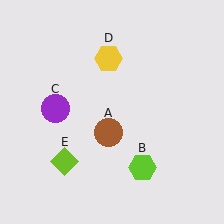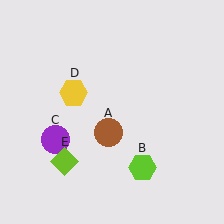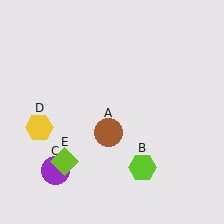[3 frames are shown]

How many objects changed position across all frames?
2 objects changed position: purple circle (object C), yellow hexagon (object D).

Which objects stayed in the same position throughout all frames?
Brown circle (object A) and lime hexagon (object B) and lime diamond (object E) remained stationary.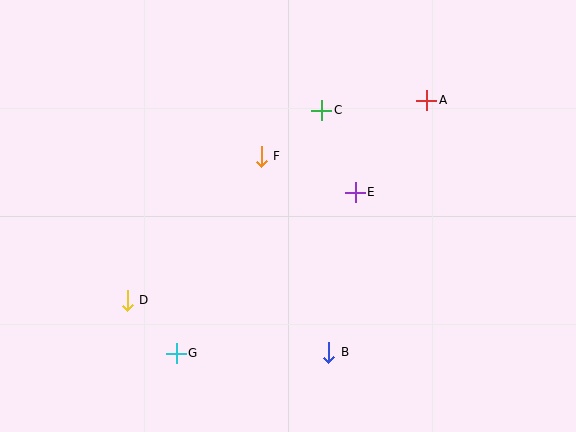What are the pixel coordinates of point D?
Point D is at (127, 300).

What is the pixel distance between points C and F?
The distance between C and F is 76 pixels.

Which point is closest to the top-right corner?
Point A is closest to the top-right corner.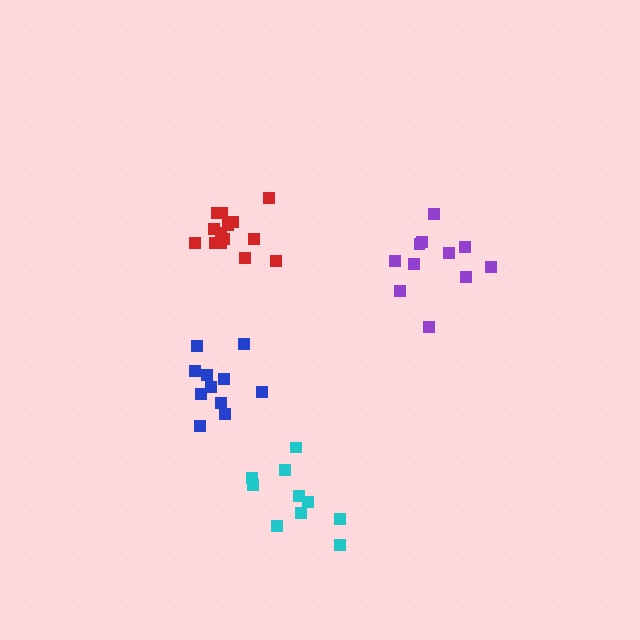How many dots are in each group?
Group 1: 11 dots, Group 2: 14 dots, Group 3: 11 dots, Group 4: 10 dots (46 total).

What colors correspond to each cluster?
The clusters are colored: purple, red, blue, cyan.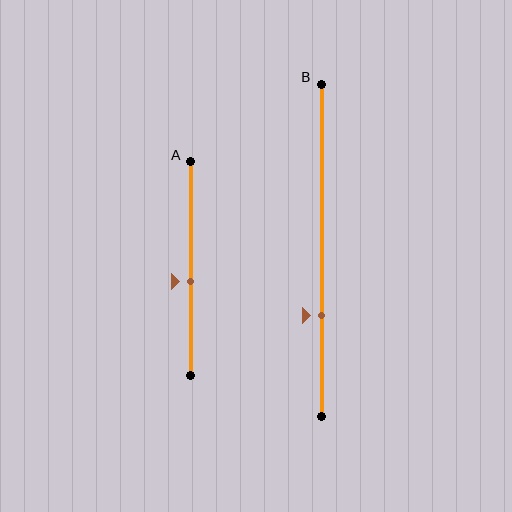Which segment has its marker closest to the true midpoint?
Segment A has its marker closest to the true midpoint.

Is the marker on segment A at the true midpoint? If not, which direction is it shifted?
No, the marker on segment A is shifted downward by about 6% of the segment length.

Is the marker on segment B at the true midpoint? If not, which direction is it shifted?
No, the marker on segment B is shifted downward by about 20% of the segment length.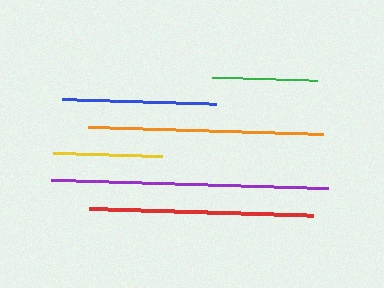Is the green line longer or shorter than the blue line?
The blue line is longer than the green line.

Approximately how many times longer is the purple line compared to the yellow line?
The purple line is approximately 2.5 times the length of the yellow line.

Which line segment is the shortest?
The green line is the shortest at approximately 105 pixels.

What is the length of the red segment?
The red segment is approximately 224 pixels long.